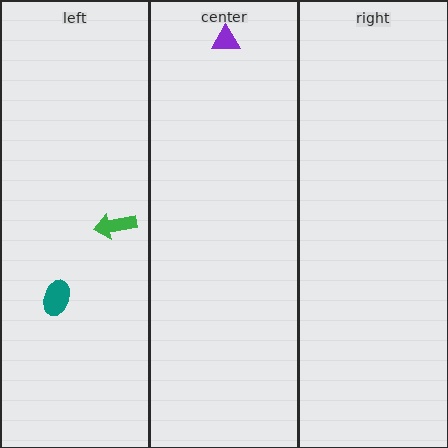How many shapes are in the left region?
2.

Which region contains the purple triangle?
The center region.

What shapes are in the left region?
The green arrow, the teal ellipse.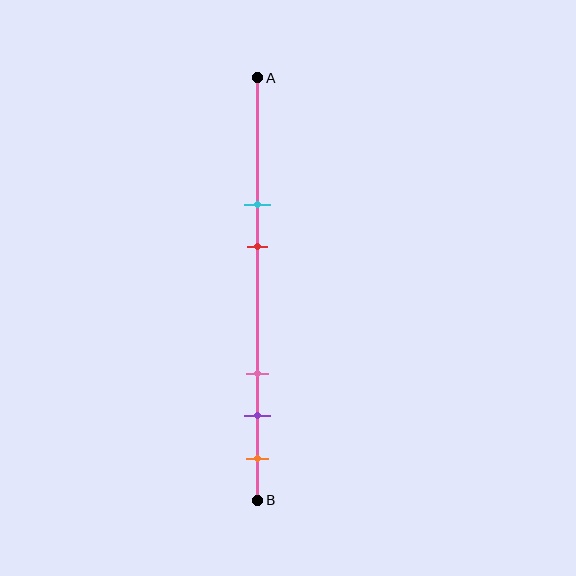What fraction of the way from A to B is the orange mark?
The orange mark is approximately 90% (0.9) of the way from A to B.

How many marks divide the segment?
There are 5 marks dividing the segment.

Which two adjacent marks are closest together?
The purple and orange marks are the closest adjacent pair.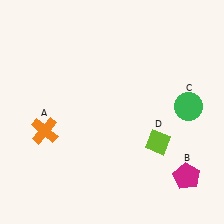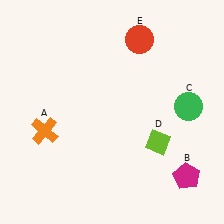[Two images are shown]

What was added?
A red circle (E) was added in Image 2.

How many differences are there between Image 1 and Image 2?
There is 1 difference between the two images.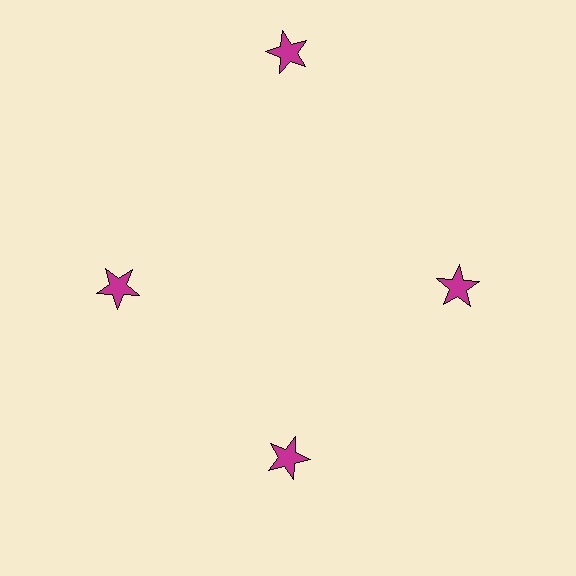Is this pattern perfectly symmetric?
No. The 4 magenta stars are arranged in a ring, but one element near the 12 o'clock position is pushed outward from the center, breaking the 4-fold rotational symmetry.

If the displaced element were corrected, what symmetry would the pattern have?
It would have 4-fold rotational symmetry — the pattern would map onto itself every 90 degrees.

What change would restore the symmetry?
The symmetry would be restored by moving it inward, back onto the ring so that all 4 stars sit at equal angles and equal distance from the center.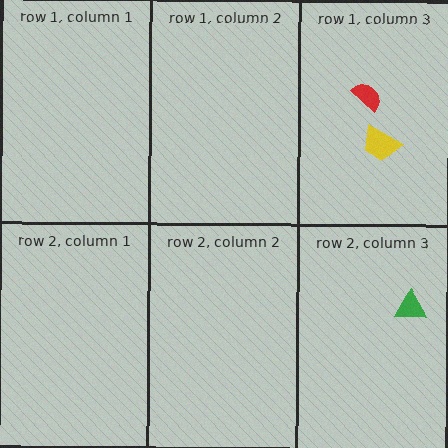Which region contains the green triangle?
The row 2, column 3 region.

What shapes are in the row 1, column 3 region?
The red semicircle, the yellow trapezoid.